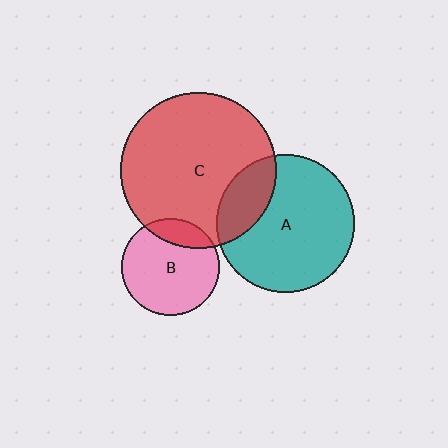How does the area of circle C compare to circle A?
Approximately 1.3 times.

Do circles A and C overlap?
Yes.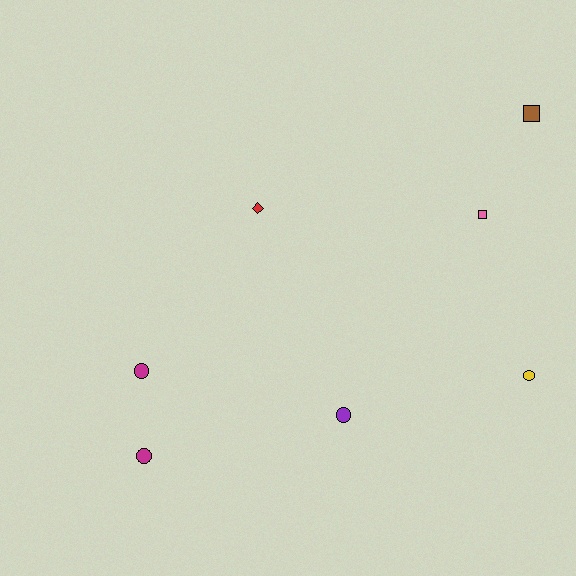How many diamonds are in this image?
There is 1 diamond.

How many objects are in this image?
There are 7 objects.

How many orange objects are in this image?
There are no orange objects.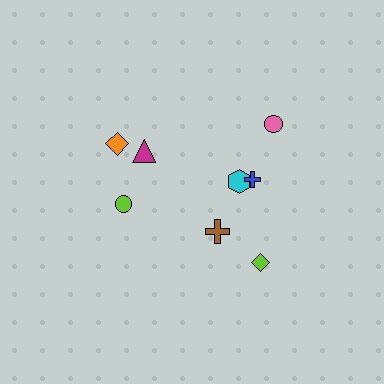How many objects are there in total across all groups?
There are 8 objects.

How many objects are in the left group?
There are 3 objects.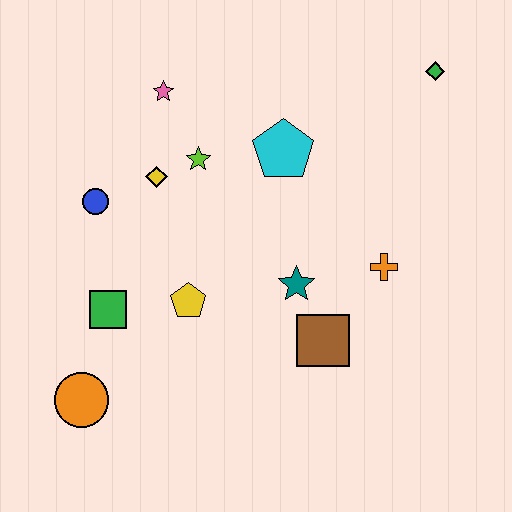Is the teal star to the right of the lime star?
Yes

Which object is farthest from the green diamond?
The orange circle is farthest from the green diamond.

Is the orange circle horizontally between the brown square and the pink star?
No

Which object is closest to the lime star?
The yellow diamond is closest to the lime star.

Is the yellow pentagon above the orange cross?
No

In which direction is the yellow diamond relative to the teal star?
The yellow diamond is to the left of the teal star.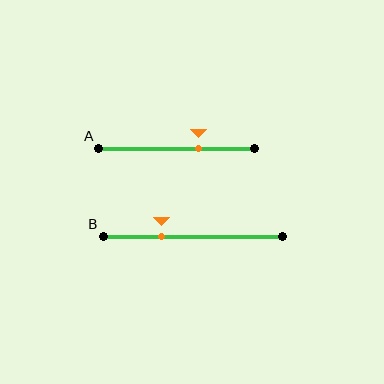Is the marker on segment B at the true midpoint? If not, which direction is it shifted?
No, the marker on segment B is shifted to the left by about 18% of the segment length.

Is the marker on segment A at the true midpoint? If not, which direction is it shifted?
No, the marker on segment A is shifted to the right by about 14% of the segment length.